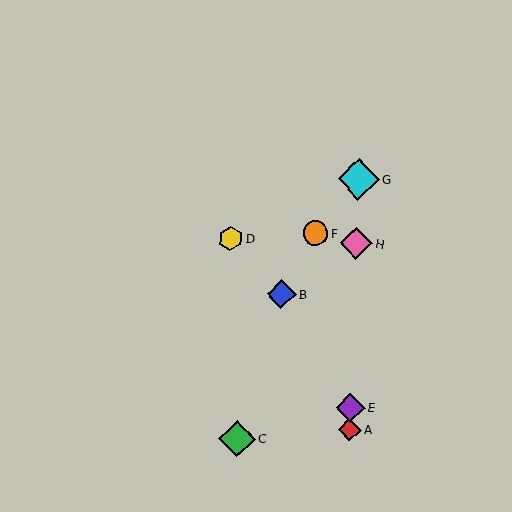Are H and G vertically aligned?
Yes, both are at x≈356.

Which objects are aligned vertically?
Objects A, E, G, H are aligned vertically.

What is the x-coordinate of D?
Object D is at x≈230.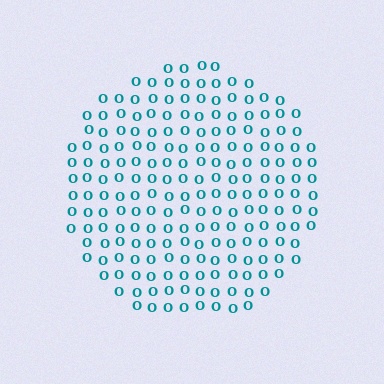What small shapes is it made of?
It is made of small letter O's.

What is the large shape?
The large shape is a circle.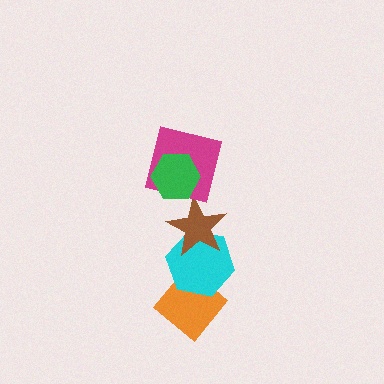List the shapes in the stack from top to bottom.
From top to bottom: the green hexagon, the magenta square, the brown star, the cyan hexagon, the orange diamond.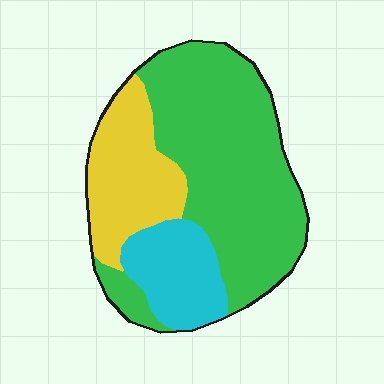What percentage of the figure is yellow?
Yellow takes up about one quarter (1/4) of the figure.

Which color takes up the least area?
Cyan, at roughly 15%.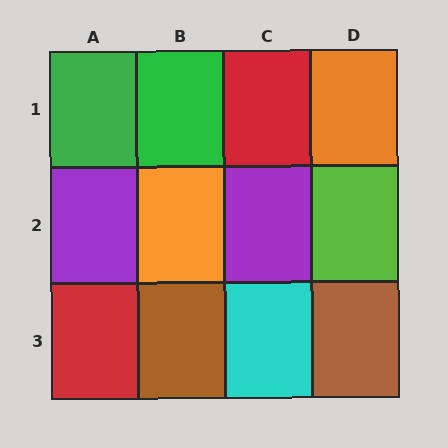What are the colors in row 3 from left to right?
Red, brown, cyan, brown.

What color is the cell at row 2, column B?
Orange.